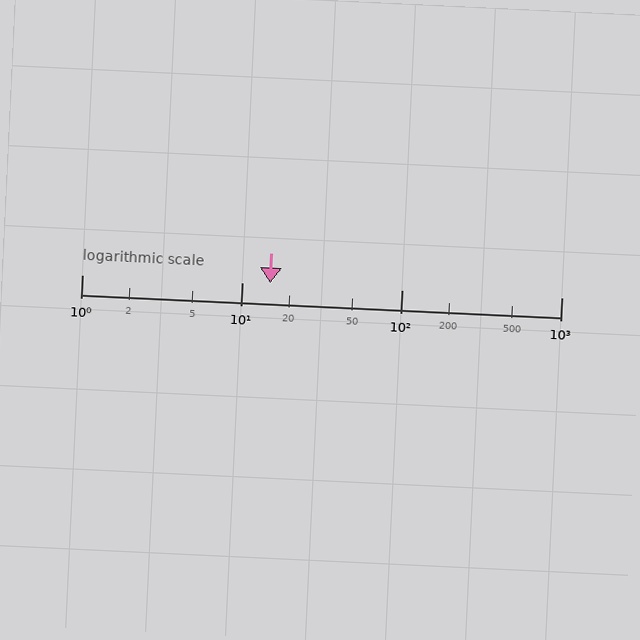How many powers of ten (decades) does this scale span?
The scale spans 3 decades, from 1 to 1000.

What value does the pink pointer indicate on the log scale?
The pointer indicates approximately 15.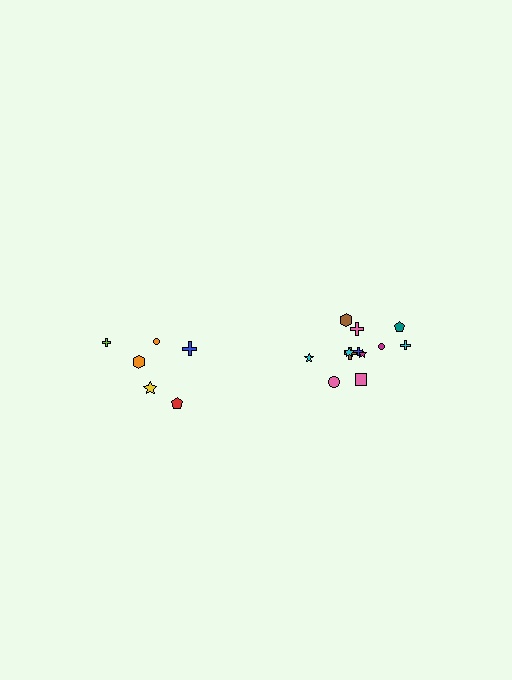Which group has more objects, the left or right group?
The right group.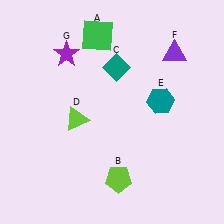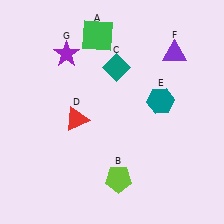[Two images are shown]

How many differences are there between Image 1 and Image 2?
There is 1 difference between the two images.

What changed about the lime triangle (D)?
In Image 1, D is lime. In Image 2, it changed to red.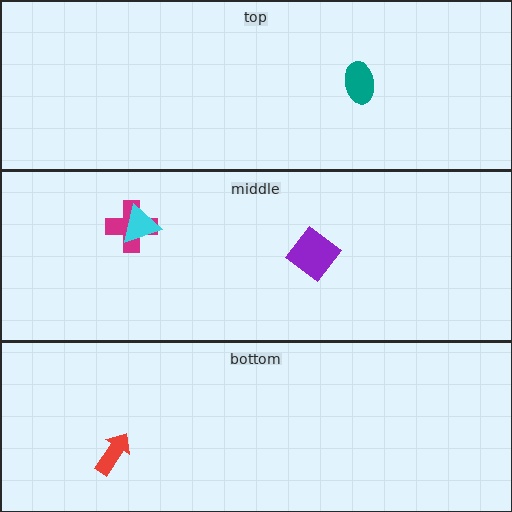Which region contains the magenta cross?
The middle region.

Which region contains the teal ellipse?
The top region.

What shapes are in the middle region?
The purple diamond, the magenta cross, the cyan triangle.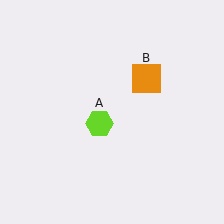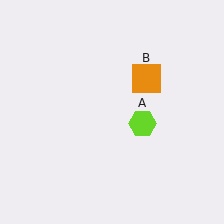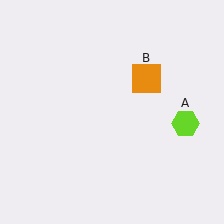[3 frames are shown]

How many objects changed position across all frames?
1 object changed position: lime hexagon (object A).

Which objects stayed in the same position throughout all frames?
Orange square (object B) remained stationary.